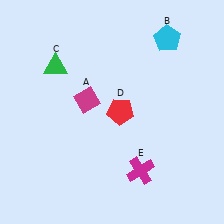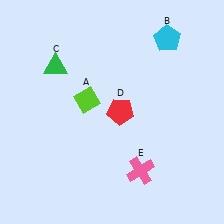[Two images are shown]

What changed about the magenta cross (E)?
In Image 1, E is magenta. In Image 2, it changed to pink.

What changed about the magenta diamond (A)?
In Image 1, A is magenta. In Image 2, it changed to lime.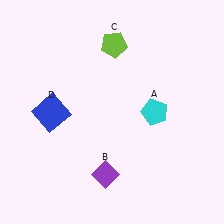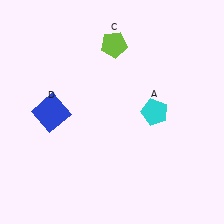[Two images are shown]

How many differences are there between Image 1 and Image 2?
There is 1 difference between the two images.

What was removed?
The purple diamond (B) was removed in Image 2.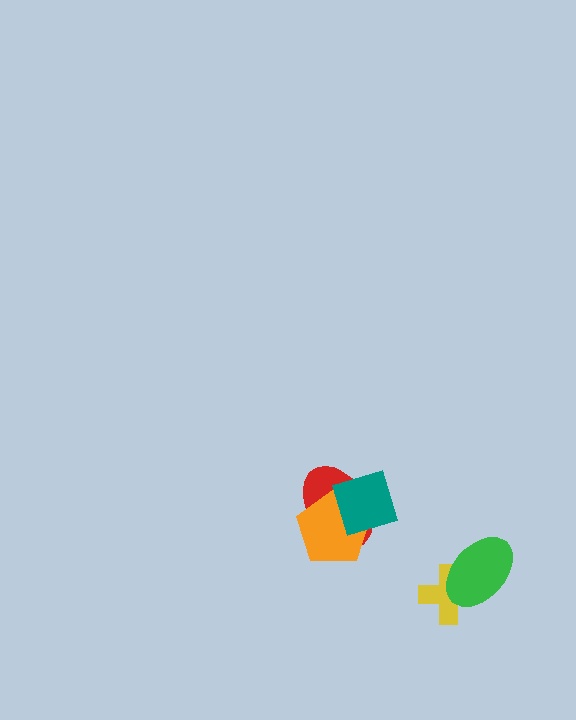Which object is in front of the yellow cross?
The green ellipse is in front of the yellow cross.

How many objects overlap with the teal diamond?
2 objects overlap with the teal diamond.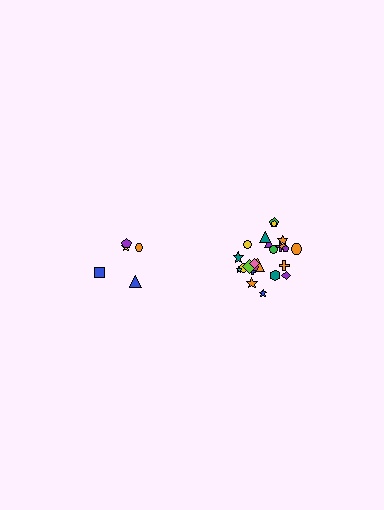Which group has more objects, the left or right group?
The right group.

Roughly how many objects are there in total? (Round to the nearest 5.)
Roughly 30 objects in total.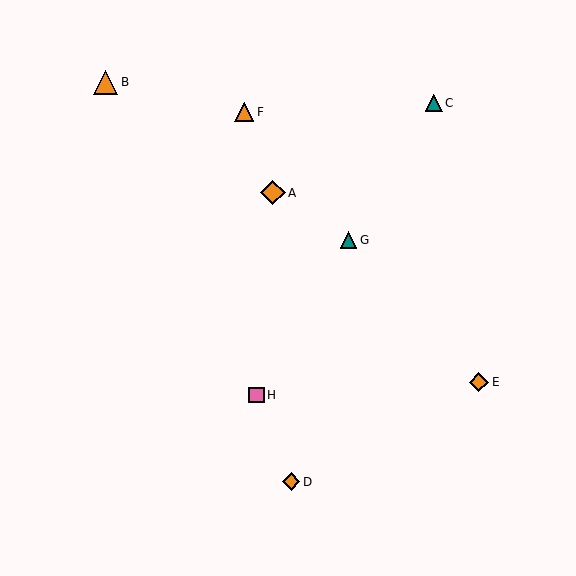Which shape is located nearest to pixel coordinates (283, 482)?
The orange diamond (labeled D) at (291, 482) is nearest to that location.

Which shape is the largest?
The orange diamond (labeled A) is the largest.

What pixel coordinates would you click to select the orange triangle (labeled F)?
Click at (244, 112) to select the orange triangle F.